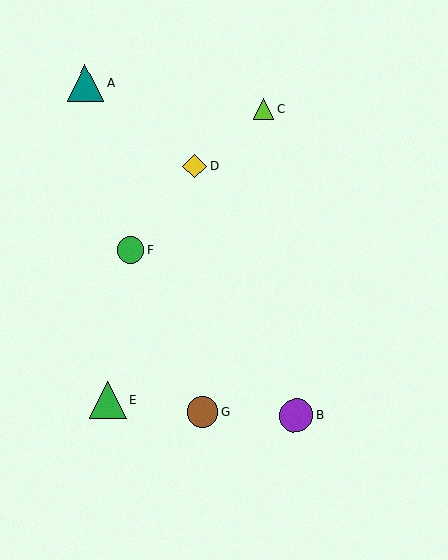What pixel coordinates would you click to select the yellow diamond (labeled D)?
Click at (195, 166) to select the yellow diamond D.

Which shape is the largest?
The teal triangle (labeled A) is the largest.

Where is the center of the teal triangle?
The center of the teal triangle is at (85, 83).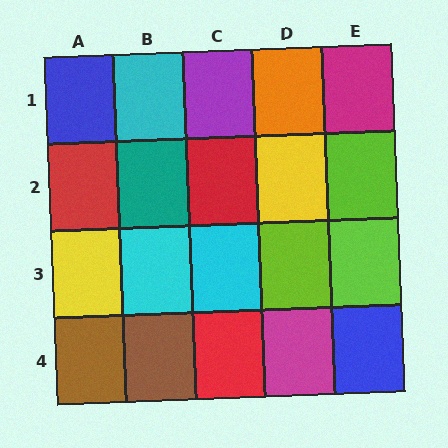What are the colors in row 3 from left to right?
Yellow, cyan, cyan, lime, lime.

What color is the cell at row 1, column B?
Cyan.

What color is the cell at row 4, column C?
Red.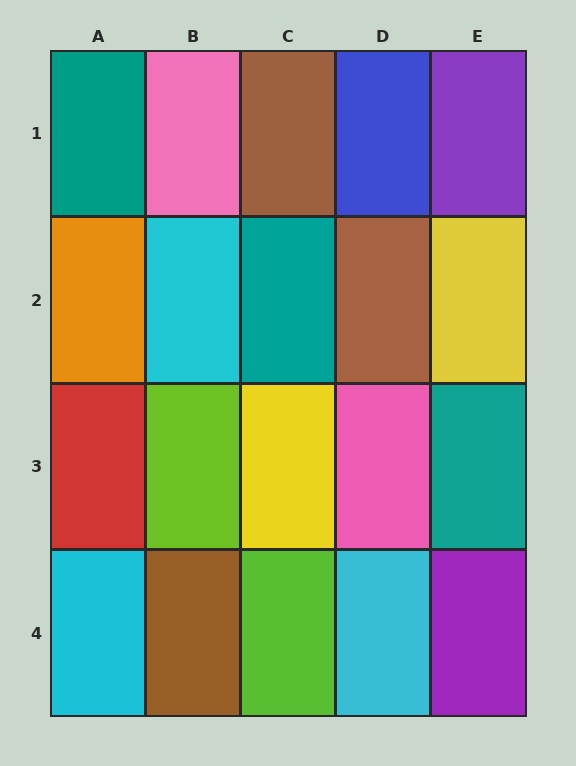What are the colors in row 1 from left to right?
Teal, pink, brown, blue, purple.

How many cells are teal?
3 cells are teal.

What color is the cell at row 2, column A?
Orange.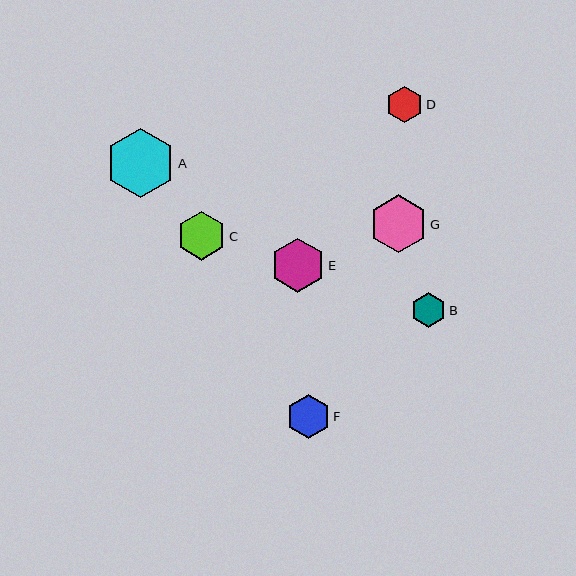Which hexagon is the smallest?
Hexagon B is the smallest with a size of approximately 35 pixels.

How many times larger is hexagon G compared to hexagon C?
Hexagon G is approximately 1.2 times the size of hexagon C.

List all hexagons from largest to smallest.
From largest to smallest: A, G, E, C, F, D, B.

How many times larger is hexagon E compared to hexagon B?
Hexagon E is approximately 1.5 times the size of hexagon B.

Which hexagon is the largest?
Hexagon A is the largest with a size of approximately 69 pixels.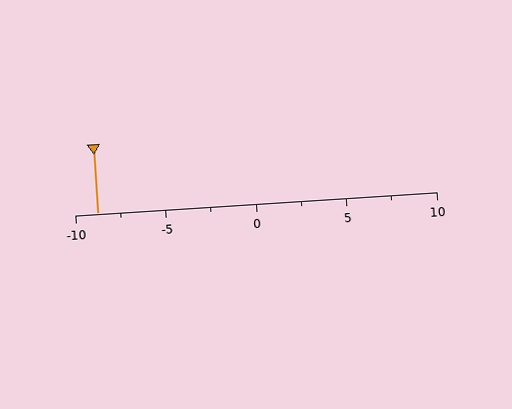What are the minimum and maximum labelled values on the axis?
The axis runs from -10 to 10.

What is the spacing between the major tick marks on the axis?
The major ticks are spaced 5 apart.